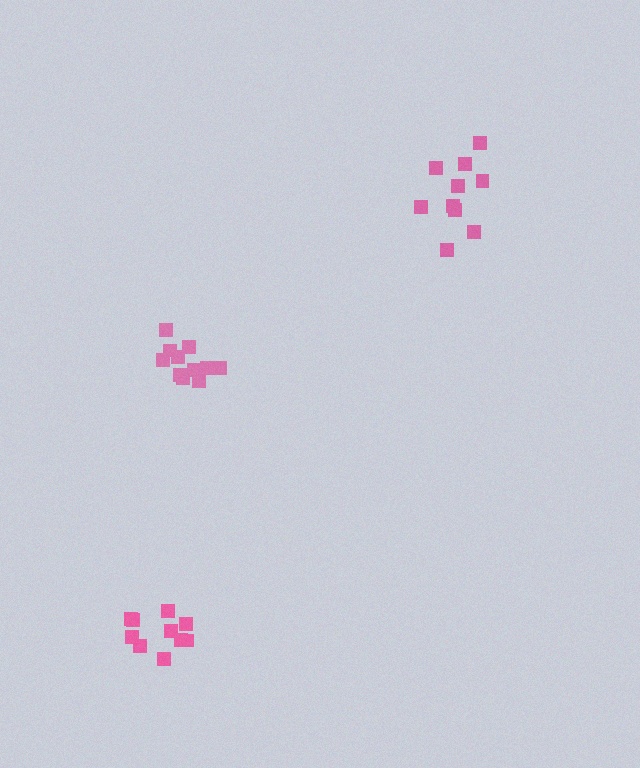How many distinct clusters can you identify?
There are 3 distinct clusters.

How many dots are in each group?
Group 1: 11 dots, Group 2: 11 dots, Group 3: 10 dots (32 total).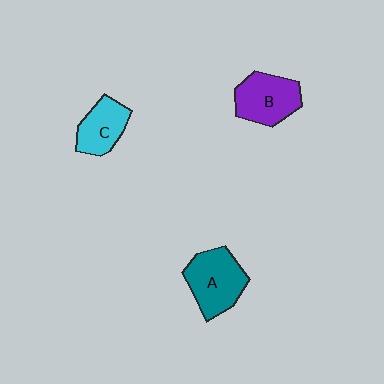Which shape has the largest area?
Shape A (teal).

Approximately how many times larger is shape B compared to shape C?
Approximately 1.3 times.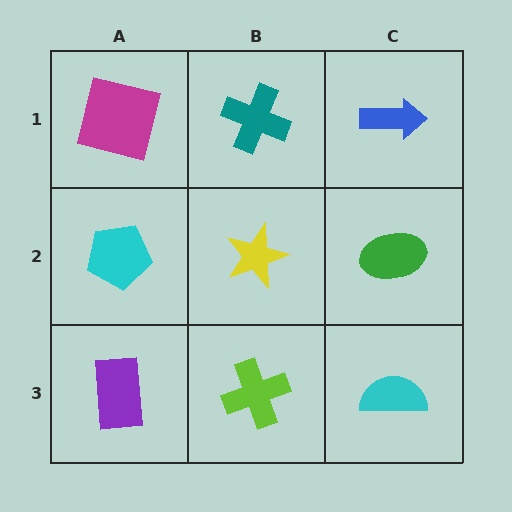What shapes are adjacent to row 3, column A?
A cyan pentagon (row 2, column A), a lime cross (row 3, column B).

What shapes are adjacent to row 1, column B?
A yellow star (row 2, column B), a magenta square (row 1, column A), a blue arrow (row 1, column C).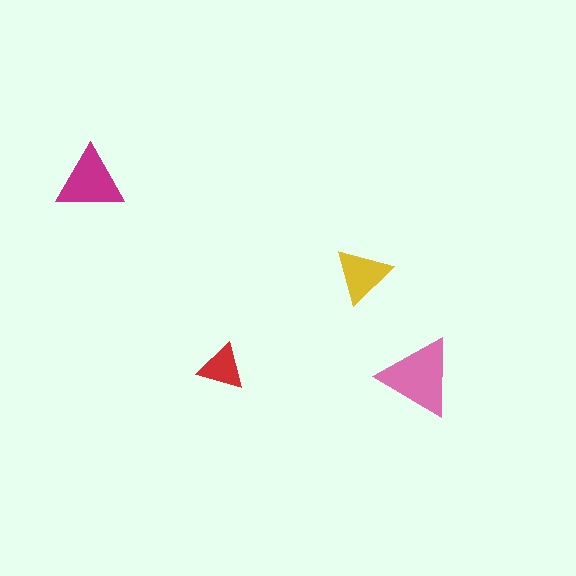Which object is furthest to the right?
The pink triangle is rightmost.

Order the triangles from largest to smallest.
the pink one, the magenta one, the yellow one, the red one.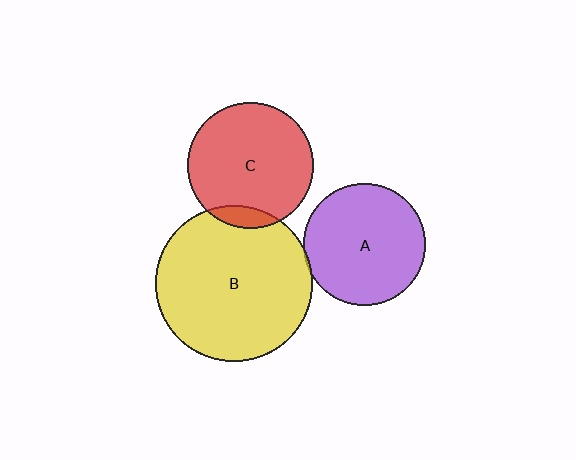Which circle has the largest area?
Circle B (yellow).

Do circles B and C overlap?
Yes.